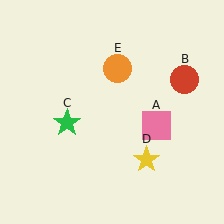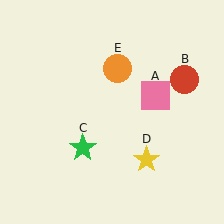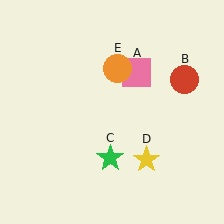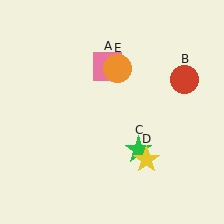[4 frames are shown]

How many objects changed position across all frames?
2 objects changed position: pink square (object A), green star (object C).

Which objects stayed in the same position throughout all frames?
Red circle (object B) and yellow star (object D) and orange circle (object E) remained stationary.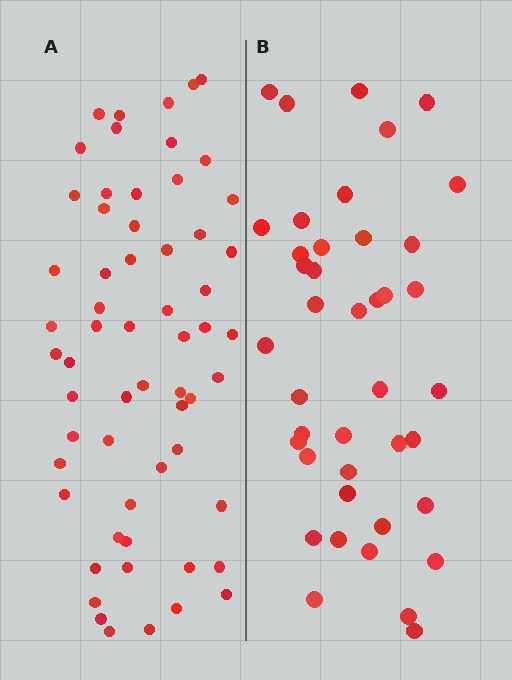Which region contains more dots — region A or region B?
Region A (the left region) has more dots.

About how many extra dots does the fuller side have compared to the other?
Region A has approximately 20 more dots than region B.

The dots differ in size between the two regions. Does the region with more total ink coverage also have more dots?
No. Region B has more total ink coverage because its dots are larger, but region A actually contains more individual dots. Total area can be misleading — the number of items is what matters here.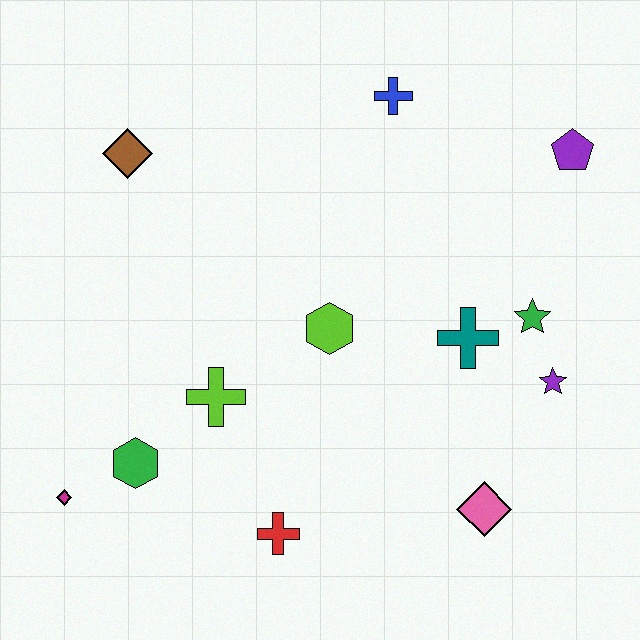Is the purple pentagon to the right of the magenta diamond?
Yes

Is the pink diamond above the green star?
No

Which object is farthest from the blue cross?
The magenta diamond is farthest from the blue cross.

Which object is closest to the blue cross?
The purple pentagon is closest to the blue cross.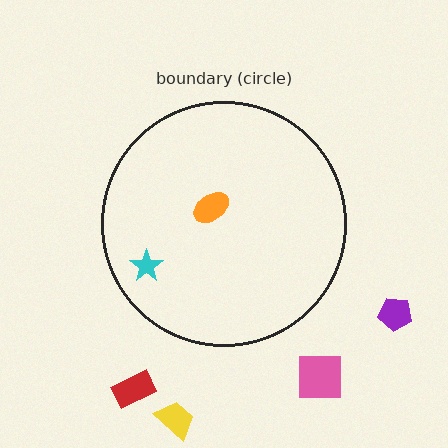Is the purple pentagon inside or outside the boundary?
Outside.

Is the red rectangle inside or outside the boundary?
Outside.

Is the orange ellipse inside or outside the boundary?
Inside.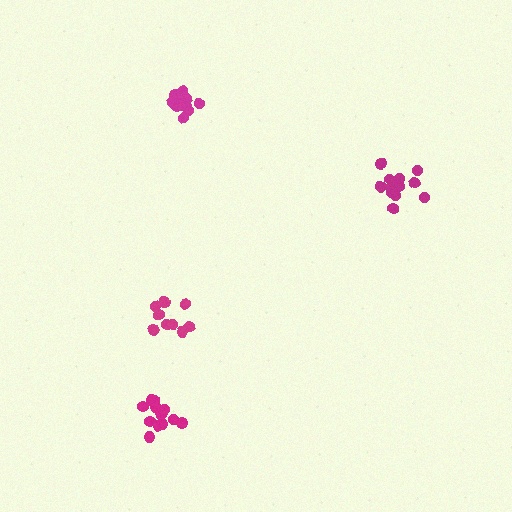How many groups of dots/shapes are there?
There are 4 groups.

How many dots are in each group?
Group 1: 14 dots, Group 2: 12 dots, Group 3: 10 dots, Group 4: 13 dots (49 total).